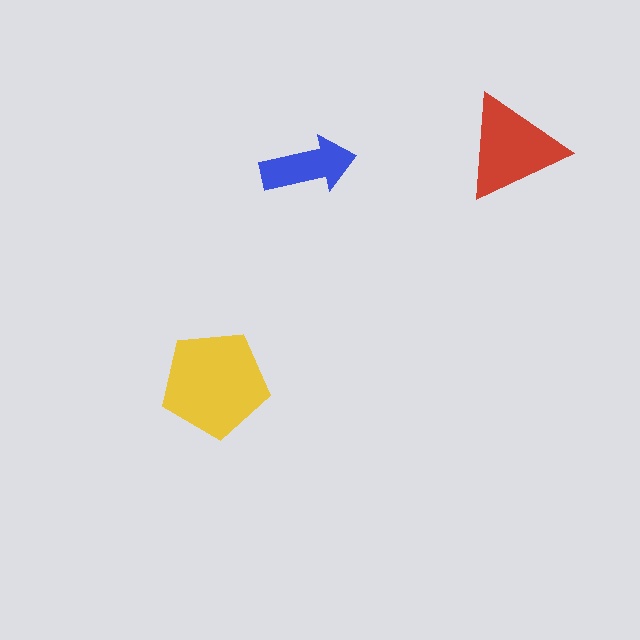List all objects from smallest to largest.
The blue arrow, the red triangle, the yellow pentagon.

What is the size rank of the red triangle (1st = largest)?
2nd.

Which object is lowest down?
The yellow pentagon is bottommost.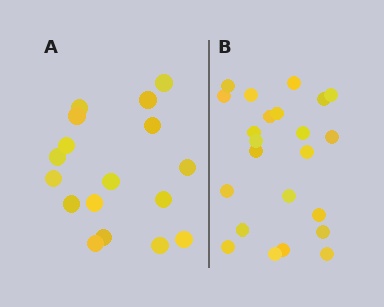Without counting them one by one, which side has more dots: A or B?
Region B (the right region) has more dots.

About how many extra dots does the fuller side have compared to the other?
Region B has about 6 more dots than region A.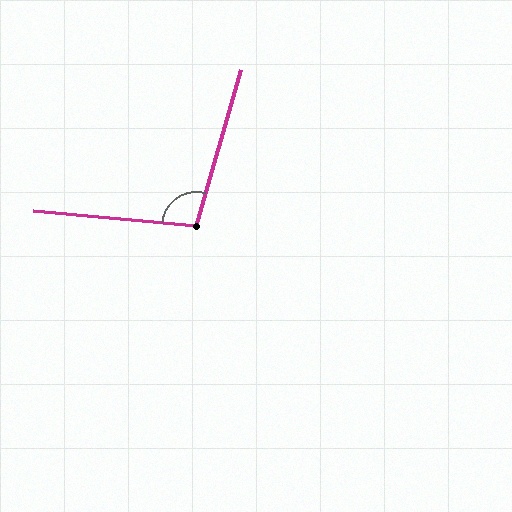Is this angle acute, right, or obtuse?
It is obtuse.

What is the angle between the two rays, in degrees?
Approximately 101 degrees.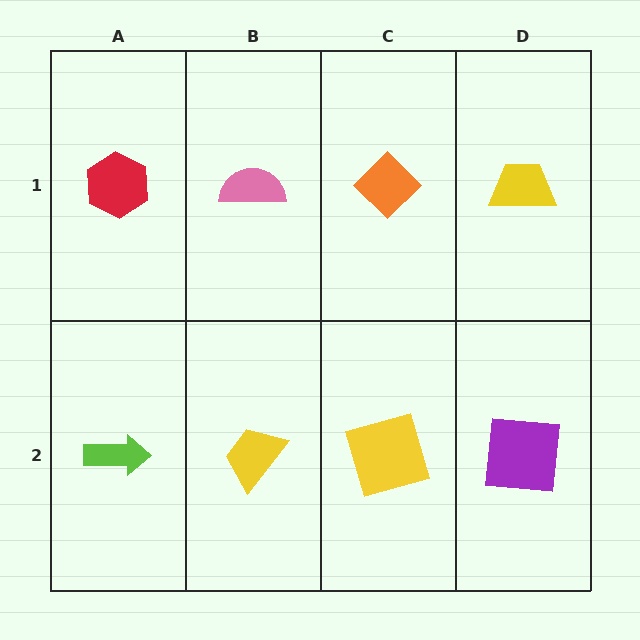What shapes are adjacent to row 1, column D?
A purple square (row 2, column D), an orange diamond (row 1, column C).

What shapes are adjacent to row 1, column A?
A lime arrow (row 2, column A), a pink semicircle (row 1, column B).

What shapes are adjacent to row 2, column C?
An orange diamond (row 1, column C), a yellow trapezoid (row 2, column B), a purple square (row 2, column D).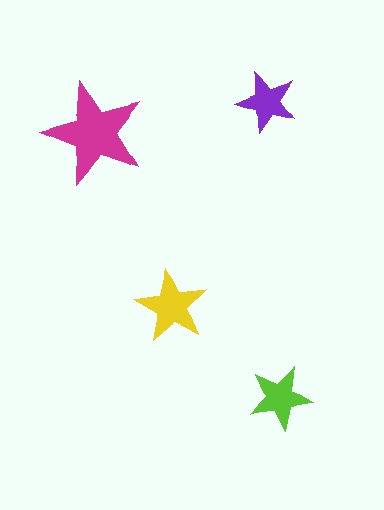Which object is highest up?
The purple star is topmost.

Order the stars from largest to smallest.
the magenta one, the yellow one, the lime one, the purple one.